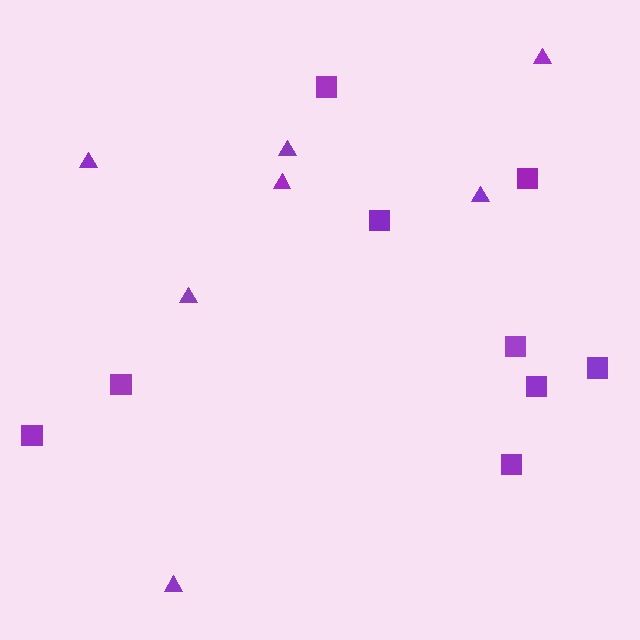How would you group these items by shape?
There are 2 groups: one group of triangles (7) and one group of squares (9).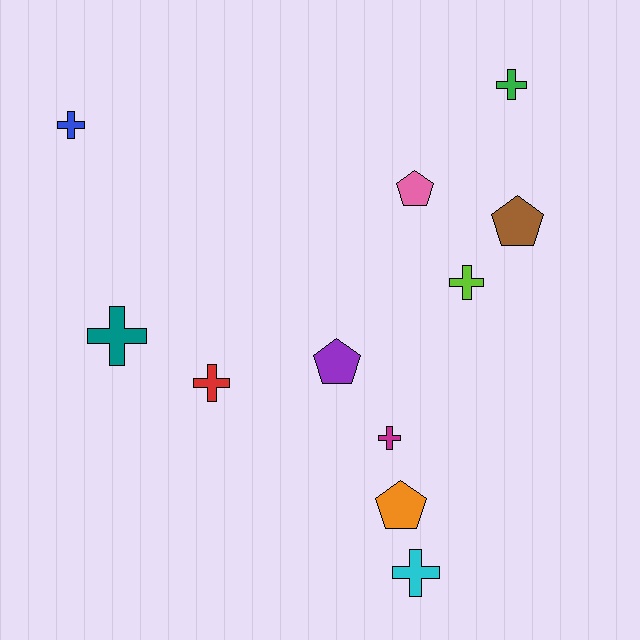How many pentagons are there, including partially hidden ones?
There are 4 pentagons.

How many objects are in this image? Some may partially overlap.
There are 11 objects.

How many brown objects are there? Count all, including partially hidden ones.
There is 1 brown object.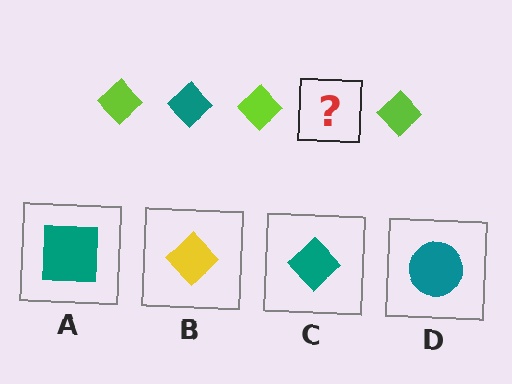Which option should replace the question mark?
Option C.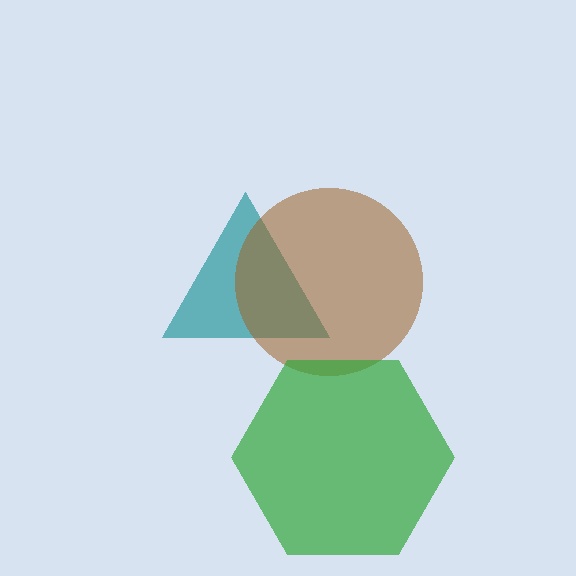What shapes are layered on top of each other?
The layered shapes are: a teal triangle, a brown circle, a green hexagon.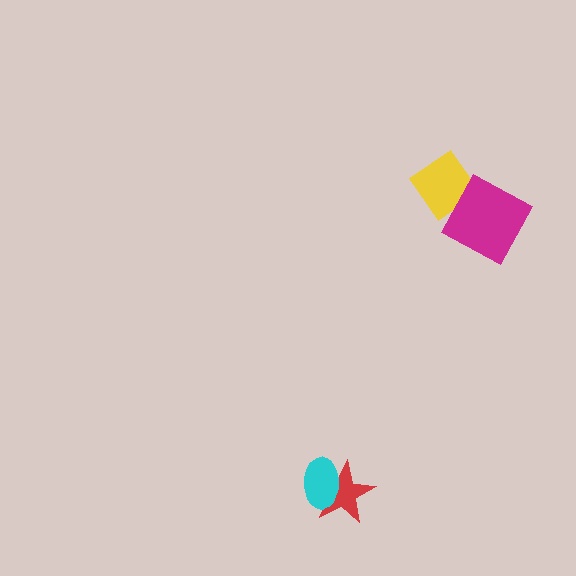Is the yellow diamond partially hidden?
Yes, it is partially covered by another shape.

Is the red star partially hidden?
Yes, it is partially covered by another shape.